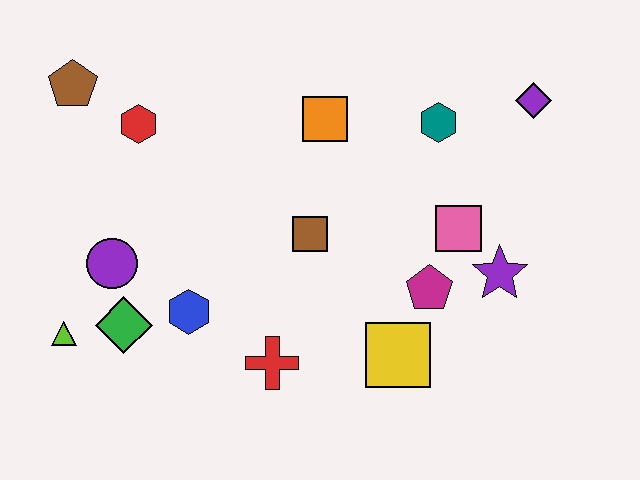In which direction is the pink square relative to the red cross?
The pink square is to the right of the red cross.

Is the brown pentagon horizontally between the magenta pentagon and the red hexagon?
No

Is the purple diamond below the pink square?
No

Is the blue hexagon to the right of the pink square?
No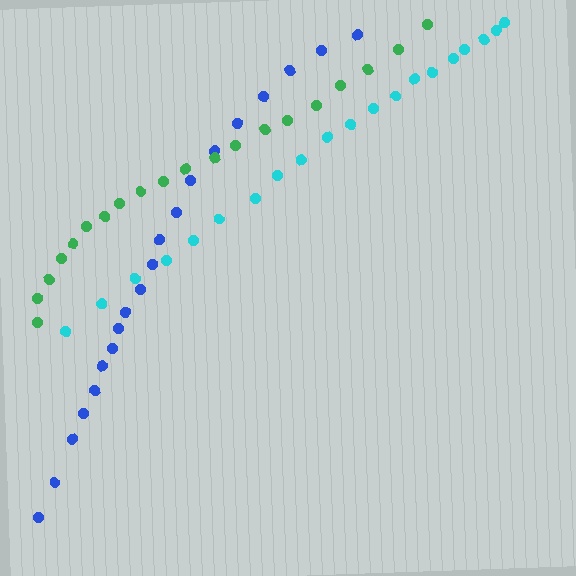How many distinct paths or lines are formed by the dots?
There are 3 distinct paths.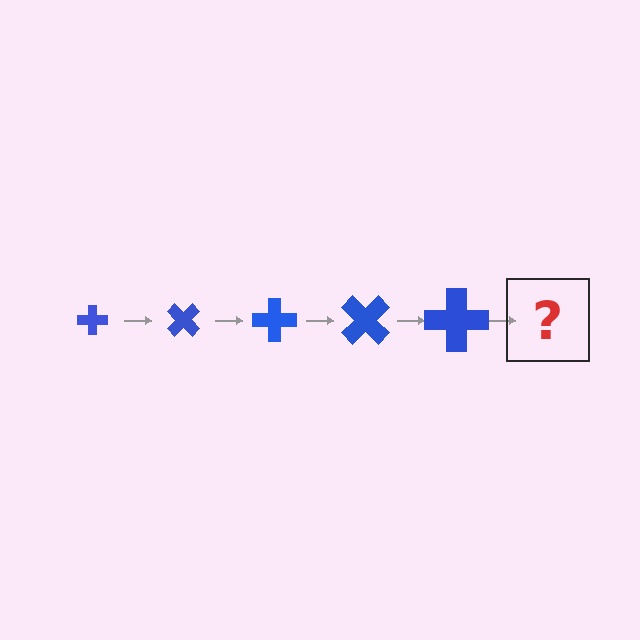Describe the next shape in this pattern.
It should be a cross, larger than the previous one and rotated 225 degrees from the start.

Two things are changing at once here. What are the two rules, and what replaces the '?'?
The two rules are that the cross grows larger each step and it rotates 45 degrees each step. The '?' should be a cross, larger than the previous one and rotated 225 degrees from the start.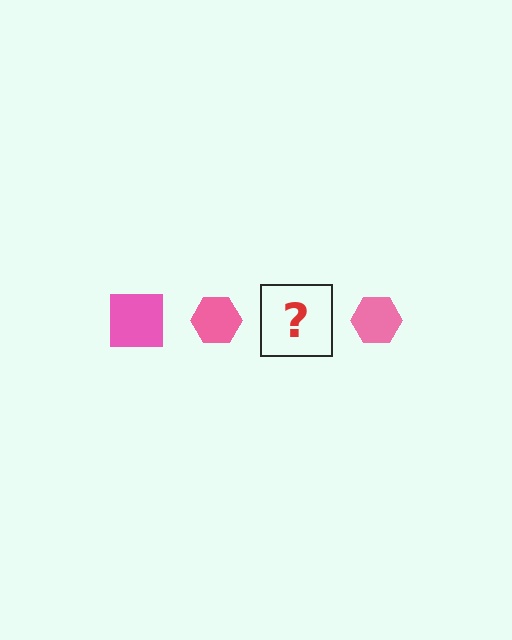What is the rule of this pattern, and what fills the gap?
The rule is that the pattern cycles through square, hexagon shapes in pink. The gap should be filled with a pink square.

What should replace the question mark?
The question mark should be replaced with a pink square.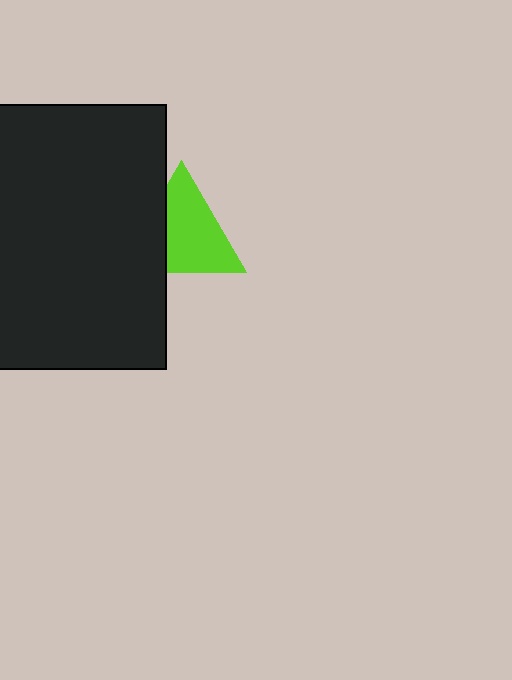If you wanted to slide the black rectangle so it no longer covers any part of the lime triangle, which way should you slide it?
Slide it left — that is the most direct way to separate the two shapes.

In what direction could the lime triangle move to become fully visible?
The lime triangle could move right. That would shift it out from behind the black rectangle entirely.